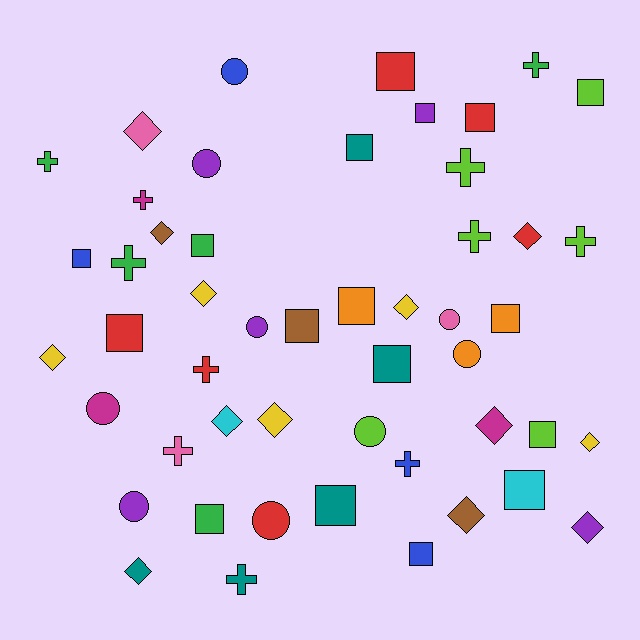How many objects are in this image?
There are 50 objects.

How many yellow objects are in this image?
There are 5 yellow objects.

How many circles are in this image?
There are 9 circles.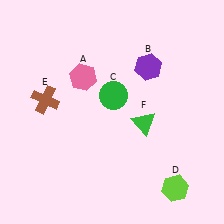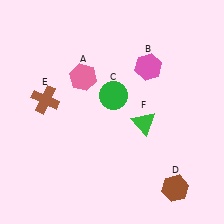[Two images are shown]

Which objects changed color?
B changed from purple to pink. D changed from lime to brown.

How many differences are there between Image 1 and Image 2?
There are 2 differences between the two images.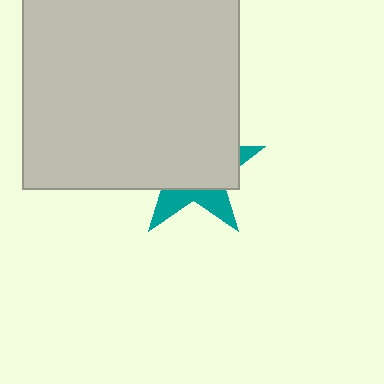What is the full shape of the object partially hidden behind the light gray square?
The partially hidden object is a teal star.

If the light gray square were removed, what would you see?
You would see the complete teal star.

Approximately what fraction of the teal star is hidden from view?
Roughly 69% of the teal star is hidden behind the light gray square.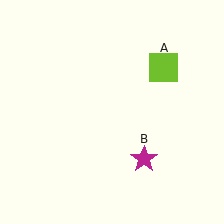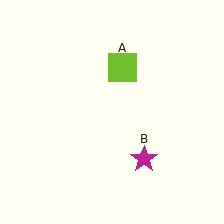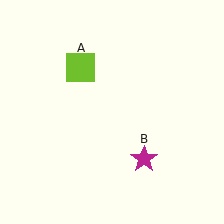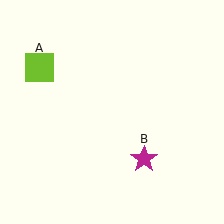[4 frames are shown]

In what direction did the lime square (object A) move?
The lime square (object A) moved left.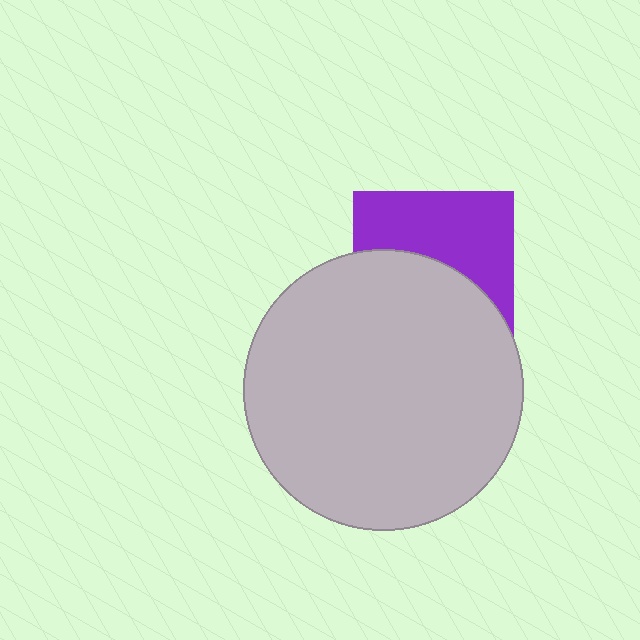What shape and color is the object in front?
The object in front is a light gray circle.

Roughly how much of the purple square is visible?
About half of it is visible (roughly 48%).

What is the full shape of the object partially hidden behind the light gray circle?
The partially hidden object is a purple square.